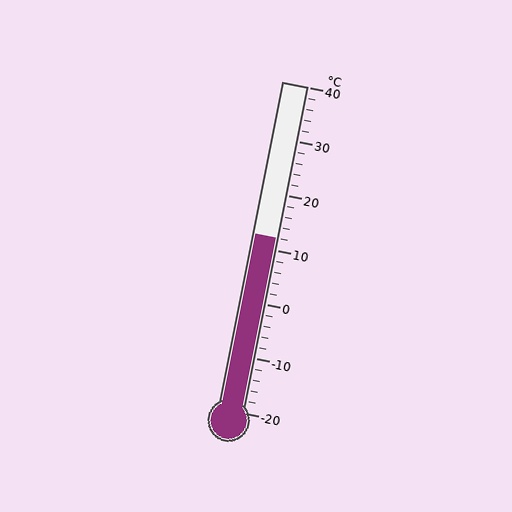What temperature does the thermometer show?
The thermometer shows approximately 12°C.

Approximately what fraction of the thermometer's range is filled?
The thermometer is filled to approximately 55% of its range.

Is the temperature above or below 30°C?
The temperature is below 30°C.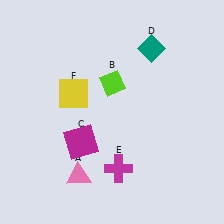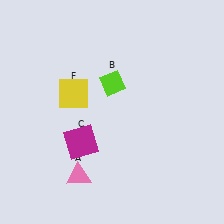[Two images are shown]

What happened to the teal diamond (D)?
The teal diamond (D) was removed in Image 2. It was in the top-right area of Image 1.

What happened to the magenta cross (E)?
The magenta cross (E) was removed in Image 2. It was in the bottom-right area of Image 1.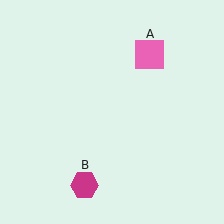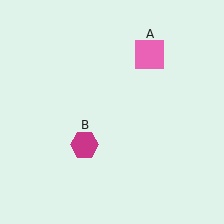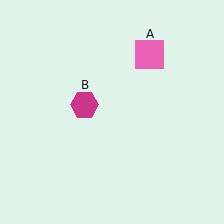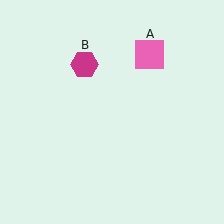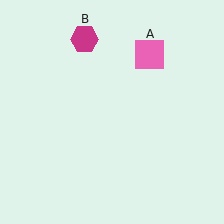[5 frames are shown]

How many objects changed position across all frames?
1 object changed position: magenta hexagon (object B).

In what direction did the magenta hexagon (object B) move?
The magenta hexagon (object B) moved up.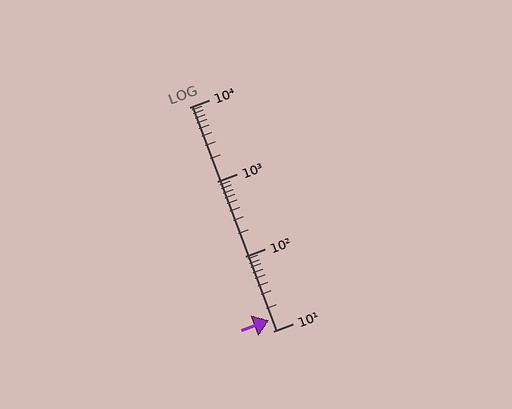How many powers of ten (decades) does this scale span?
The scale spans 3 decades, from 10 to 10000.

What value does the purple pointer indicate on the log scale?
The pointer indicates approximately 14.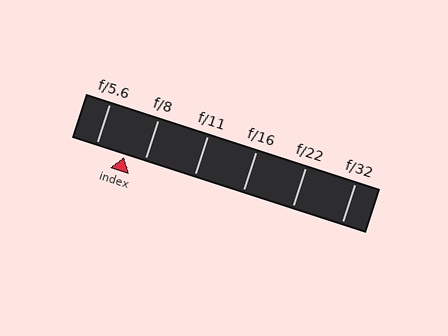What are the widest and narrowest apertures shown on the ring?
The widest aperture shown is f/5.6 and the narrowest is f/32.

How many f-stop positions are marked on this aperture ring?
There are 6 f-stop positions marked.